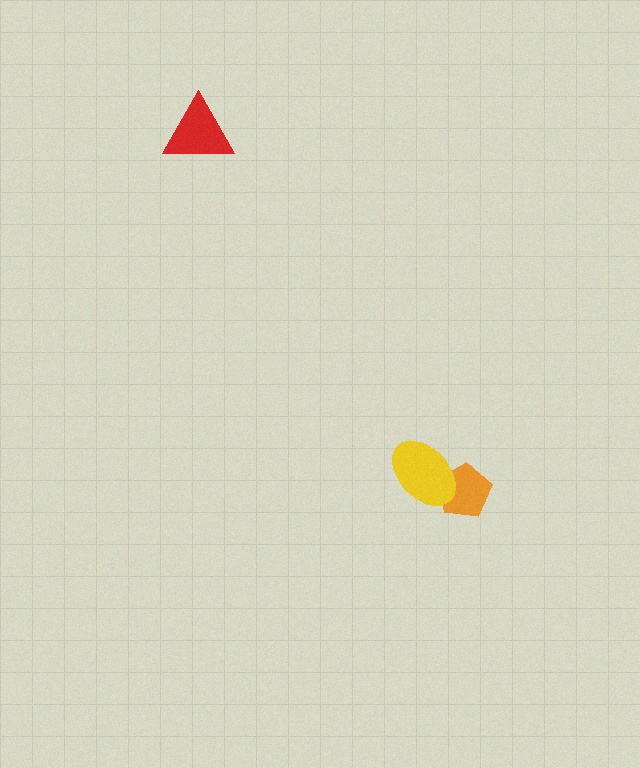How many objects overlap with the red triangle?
0 objects overlap with the red triangle.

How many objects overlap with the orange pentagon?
1 object overlaps with the orange pentagon.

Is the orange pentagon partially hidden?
Yes, it is partially covered by another shape.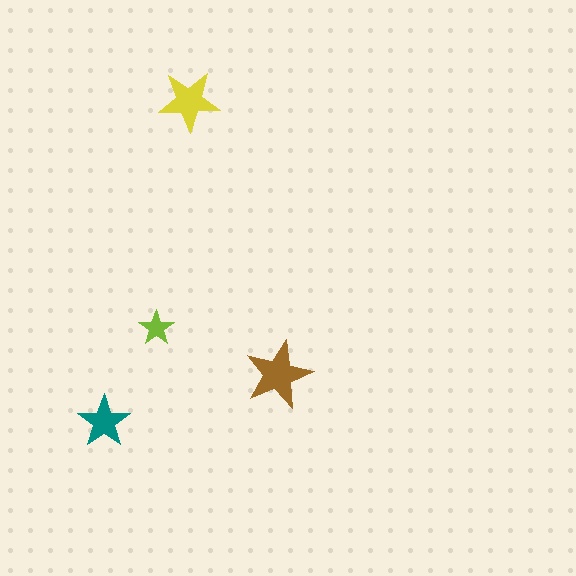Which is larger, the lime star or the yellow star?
The yellow one.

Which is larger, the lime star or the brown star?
The brown one.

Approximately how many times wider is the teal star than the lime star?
About 1.5 times wider.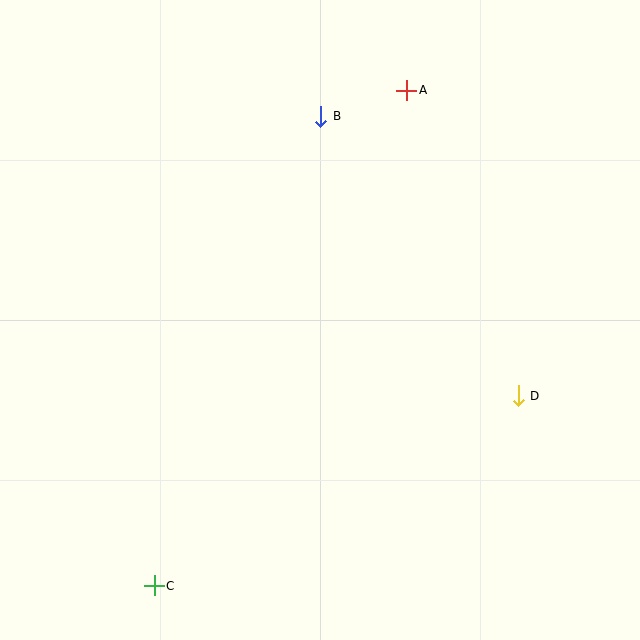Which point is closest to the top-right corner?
Point A is closest to the top-right corner.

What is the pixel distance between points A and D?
The distance between A and D is 325 pixels.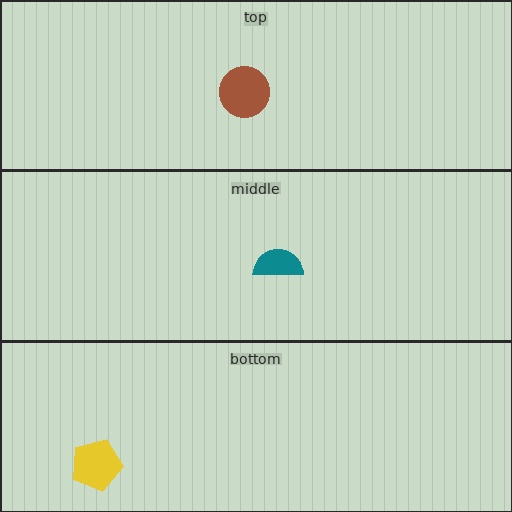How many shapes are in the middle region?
1.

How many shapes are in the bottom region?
1.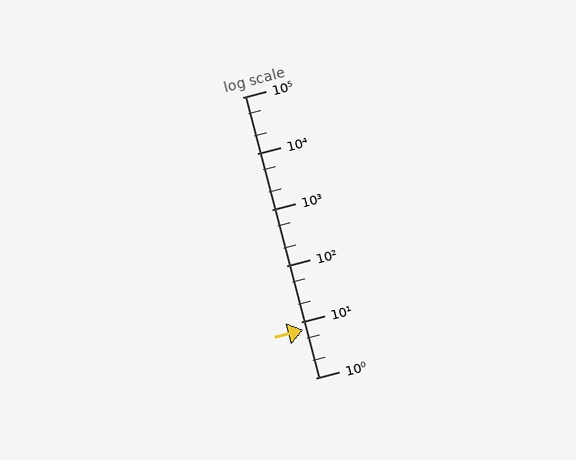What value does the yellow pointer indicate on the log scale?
The pointer indicates approximately 7.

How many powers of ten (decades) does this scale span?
The scale spans 5 decades, from 1 to 100000.